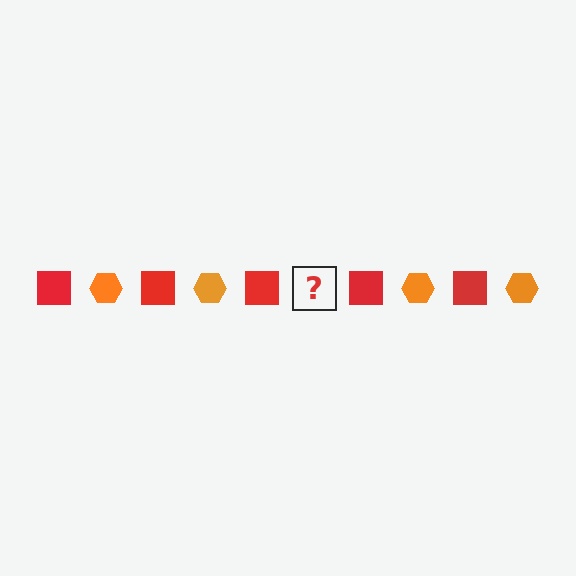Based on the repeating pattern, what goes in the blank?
The blank should be an orange hexagon.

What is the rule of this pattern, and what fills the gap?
The rule is that the pattern alternates between red square and orange hexagon. The gap should be filled with an orange hexagon.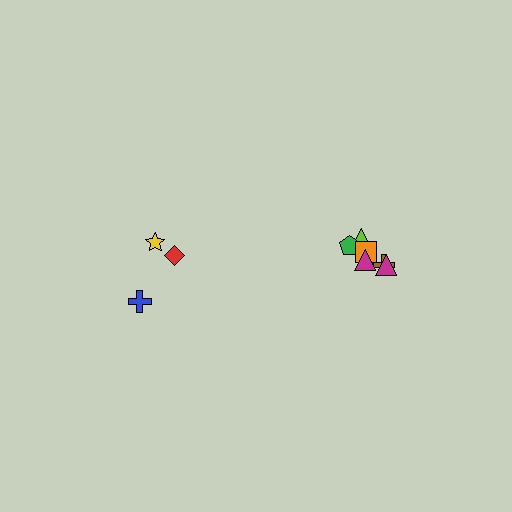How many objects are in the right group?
There are 6 objects.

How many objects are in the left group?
There are 3 objects.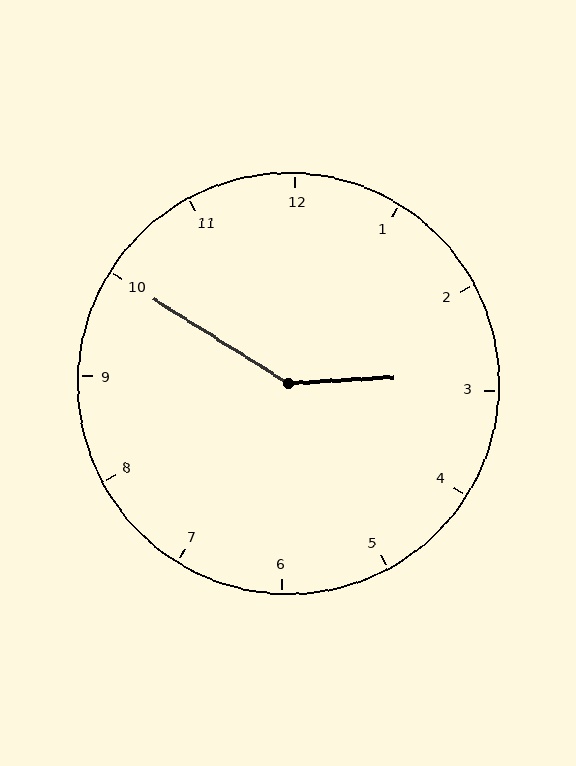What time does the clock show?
2:50.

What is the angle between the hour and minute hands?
Approximately 145 degrees.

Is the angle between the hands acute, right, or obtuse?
It is obtuse.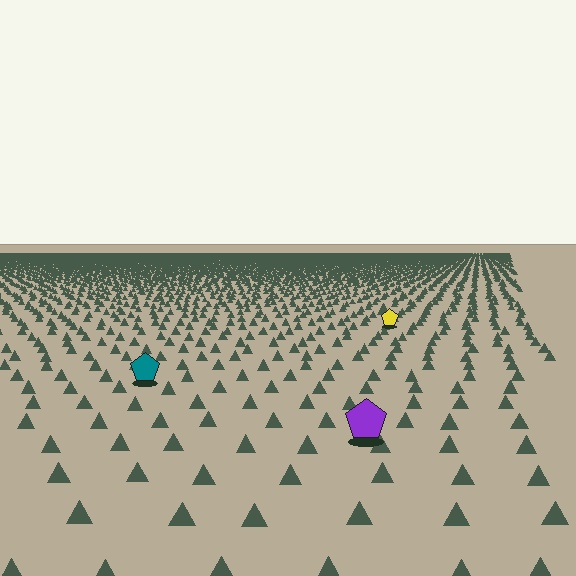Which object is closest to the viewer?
The purple pentagon is closest. The texture marks near it are larger and more spread out.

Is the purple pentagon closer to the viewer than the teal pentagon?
Yes. The purple pentagon is closer — you can tell from the texture gradient: the ground texture is coarser near it.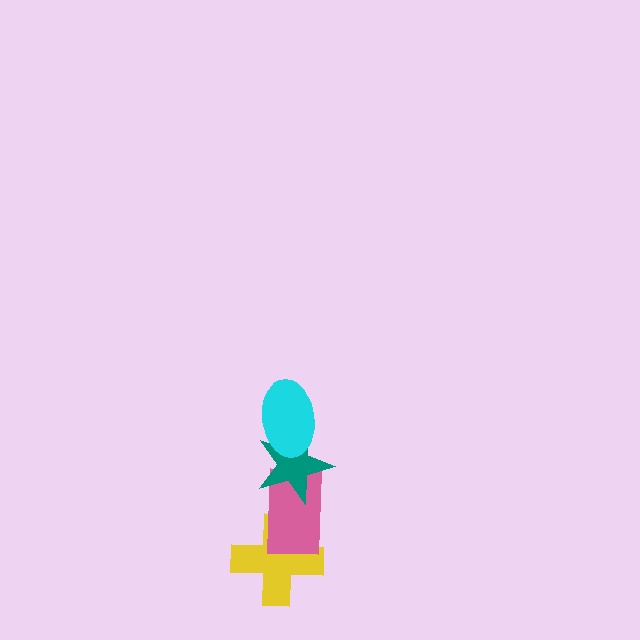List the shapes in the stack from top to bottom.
From top to bottom: the cyan ellipse, the teal star, the pink rectangle, the yellow cross.